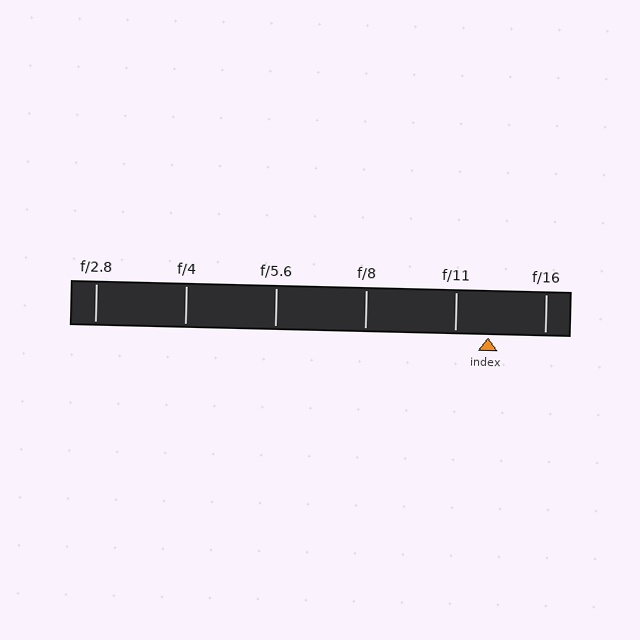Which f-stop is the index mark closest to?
The index mark is closest to f/11.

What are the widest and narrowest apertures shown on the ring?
The widest aperture shown is f/2.8 and the narrowest is f/16.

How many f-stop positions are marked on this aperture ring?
There are 6 f-stop positions marked.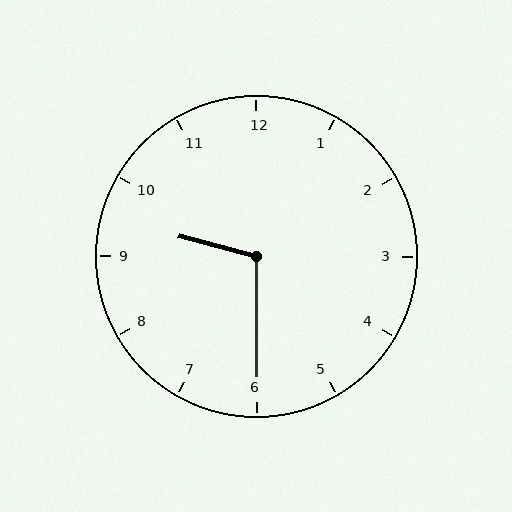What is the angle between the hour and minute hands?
Approximately 105 degrees.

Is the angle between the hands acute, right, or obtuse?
It is obtuse.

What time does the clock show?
9:30.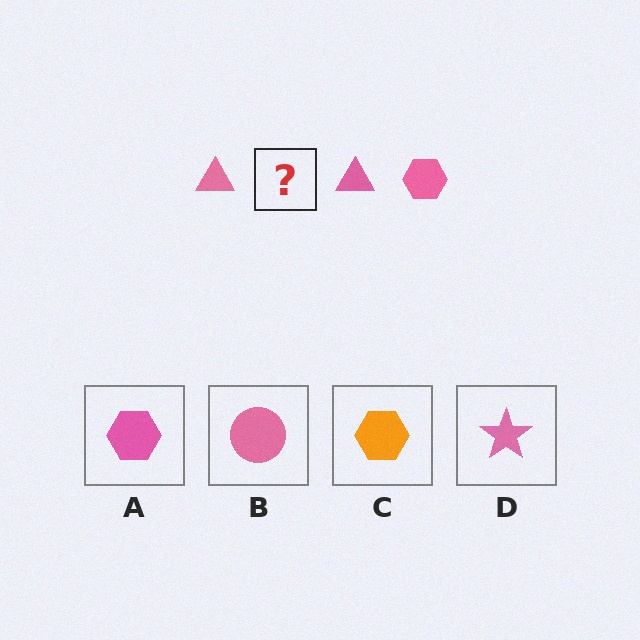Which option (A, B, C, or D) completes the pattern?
A.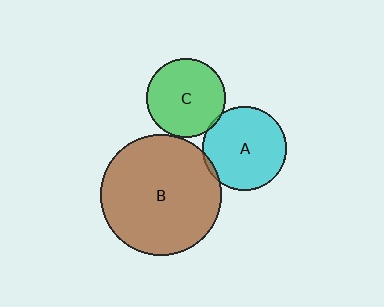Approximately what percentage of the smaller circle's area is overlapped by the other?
Approximately 5%.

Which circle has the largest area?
Circle B (brown).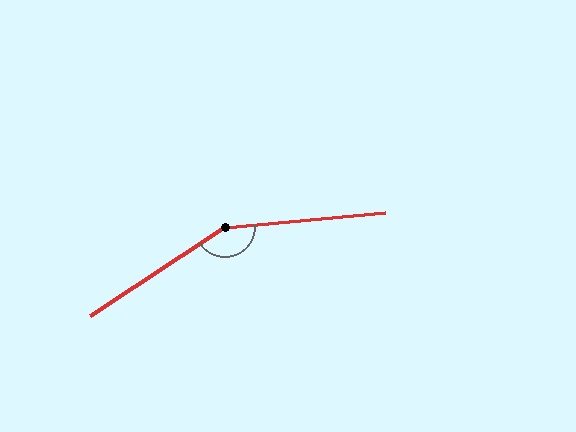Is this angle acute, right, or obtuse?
It is obtuse.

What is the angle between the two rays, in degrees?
Approximately 152 degrees.